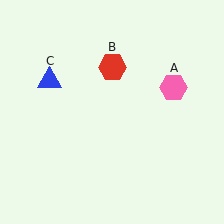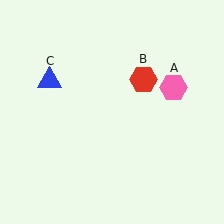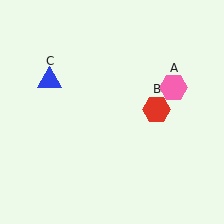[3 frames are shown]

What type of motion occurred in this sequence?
The red hexagon (object B) rotated clockwise around the center of the scene.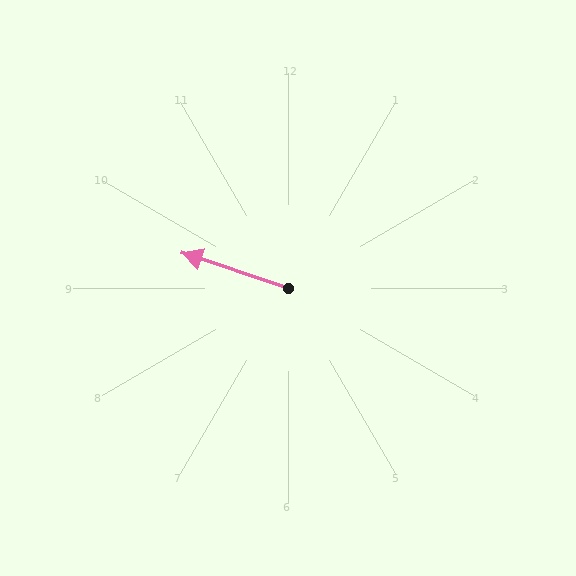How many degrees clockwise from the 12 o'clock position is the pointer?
Approximately 288 degrees.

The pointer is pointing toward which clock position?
Roughly 10 o'clock.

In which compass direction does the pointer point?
West.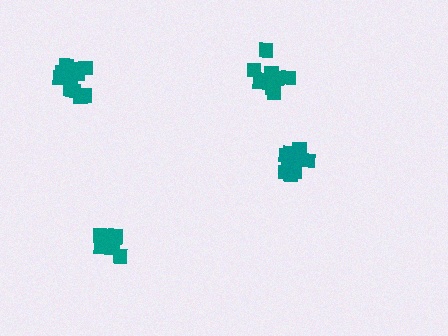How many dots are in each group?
Group 1: 12 dots, Group 2: 12 dots, Group 3: 16 dots, Group 4: 11 dots (51 total).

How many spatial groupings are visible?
There are 4 spatial groupings.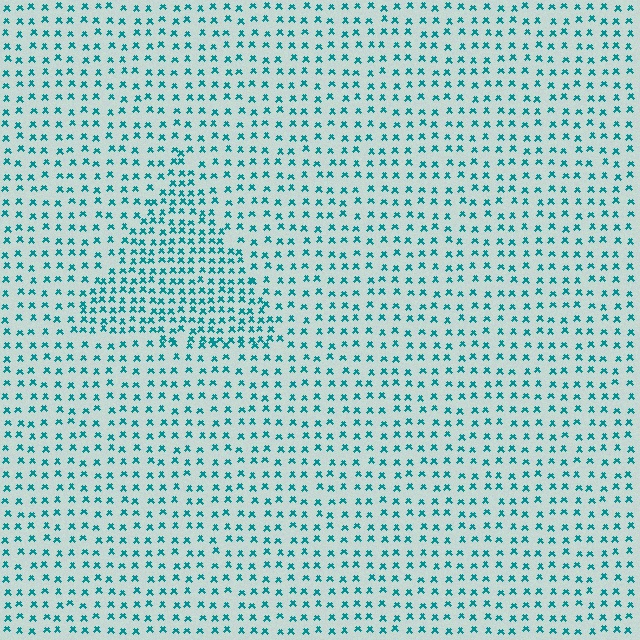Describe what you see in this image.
The image contains small teal elements arranged at two different densities. A triangle-shaped region is visible where the elements are more densely packed than the surrounding area.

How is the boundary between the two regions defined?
The boundary is defined by a change in element density (approximately 1.7x ratio). All elements are the same color, size, and shape.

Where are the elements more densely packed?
The elements are more densely packed inside the triangle boundary.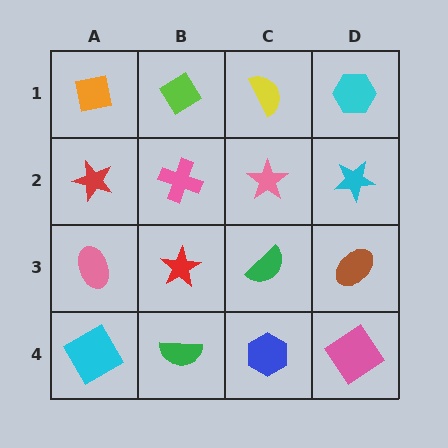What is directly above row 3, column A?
A red star.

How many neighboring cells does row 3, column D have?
3.